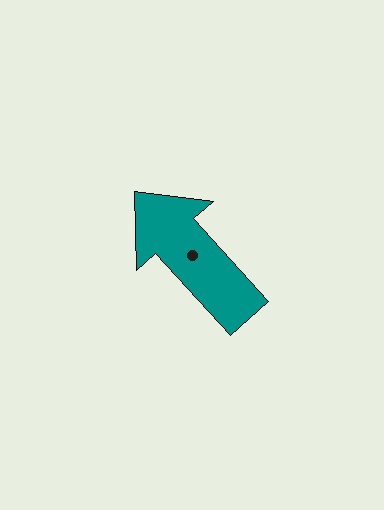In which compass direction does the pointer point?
Northwest.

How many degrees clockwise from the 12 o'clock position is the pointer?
Approximately 318 degrees.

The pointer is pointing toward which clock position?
Roughly 11 o'clock.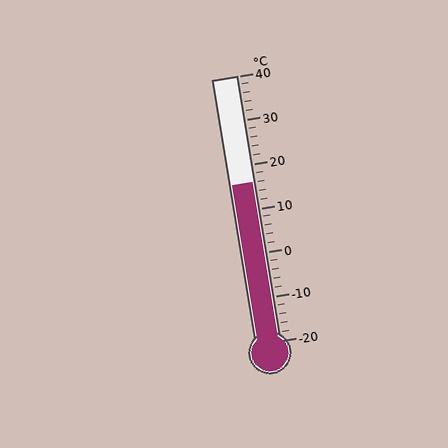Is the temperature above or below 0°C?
The temperature is above 0°C.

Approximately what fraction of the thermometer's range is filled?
The thermometer is filled to approximately 60% of its range.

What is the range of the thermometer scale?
The thermometer scale ranges from -20°C to 40°C.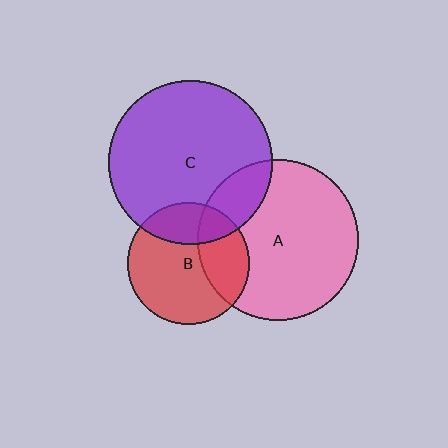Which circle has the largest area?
Circle C (purple).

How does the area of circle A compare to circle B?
Approximately 1.7 times.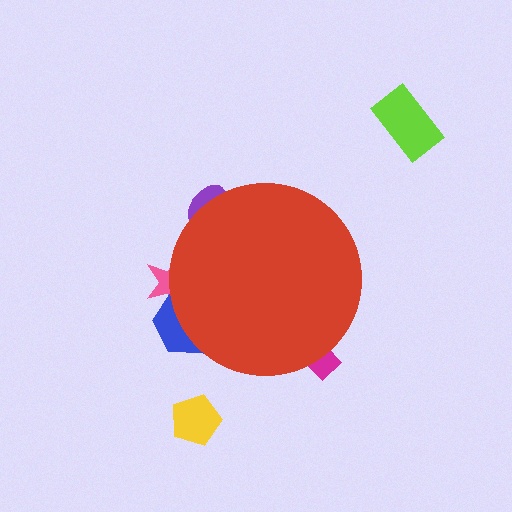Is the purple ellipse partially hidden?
Yes, the purple ellipse is partially hidden behind the red circle.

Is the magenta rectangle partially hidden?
Yes, the magenta rectangle is partially hidden behind the red circle.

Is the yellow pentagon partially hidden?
No, the yellow pentagon is fully visible.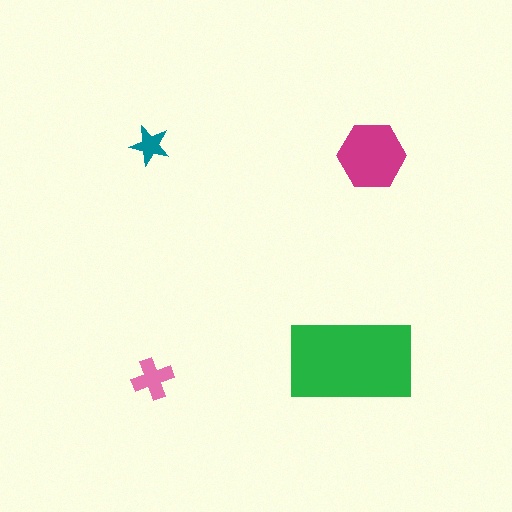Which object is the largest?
The green rectangle.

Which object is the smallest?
The teal star.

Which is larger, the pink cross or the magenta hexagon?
The magenta hexagon.